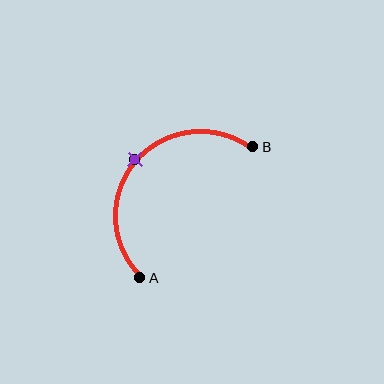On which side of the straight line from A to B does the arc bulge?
The arc bulges above and to the left of the straight line connecting A and B.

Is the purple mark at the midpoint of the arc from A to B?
Yes. The purple mark lies on the arc at equal arc-length from both A and B — it is the arc midpoint.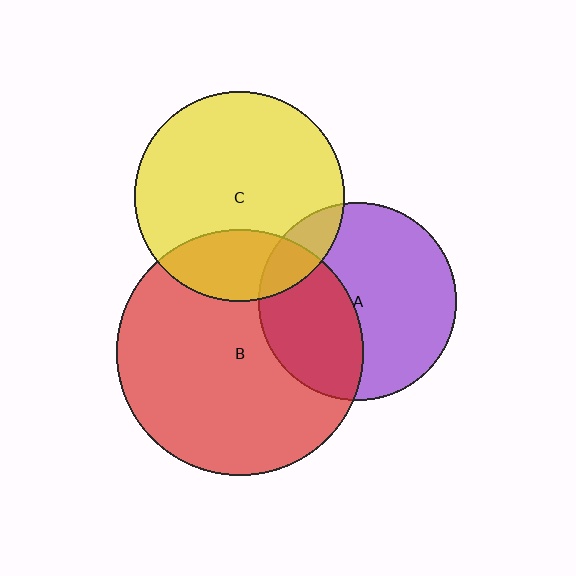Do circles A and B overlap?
Yes.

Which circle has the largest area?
Circle B (red).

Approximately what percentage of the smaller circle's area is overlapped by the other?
Approximately 40%.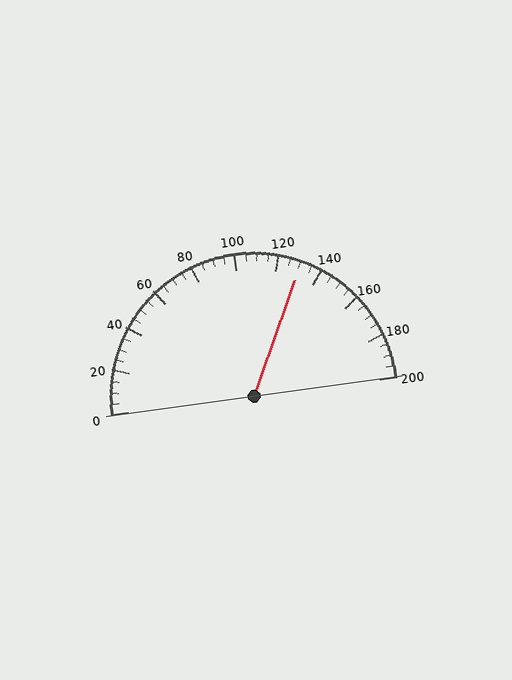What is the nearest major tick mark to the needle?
The nearest major tick mark is 120.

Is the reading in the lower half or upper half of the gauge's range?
The reading is in the upper half of the range (0 to 200).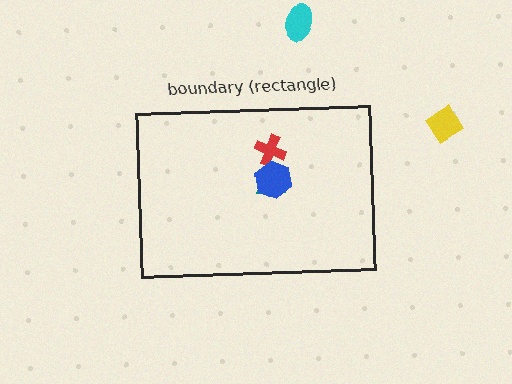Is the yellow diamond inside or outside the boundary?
Outside.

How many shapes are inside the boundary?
3 inside, 2 outside.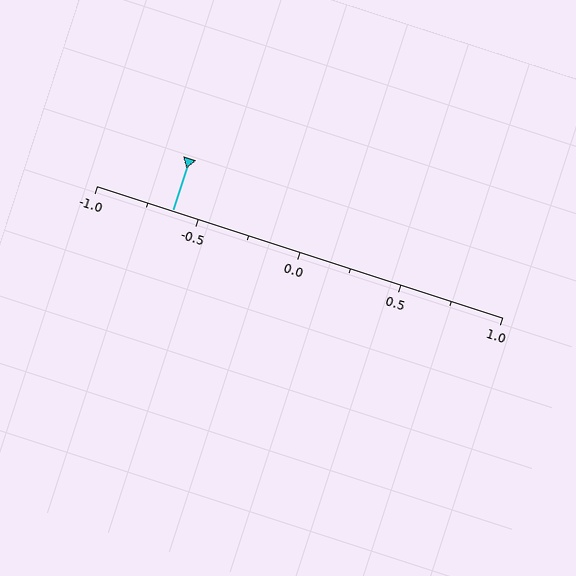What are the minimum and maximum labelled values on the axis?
The axis runs from -1.0 to 1.0.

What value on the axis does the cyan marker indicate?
The marker indicates approximately -0.62.